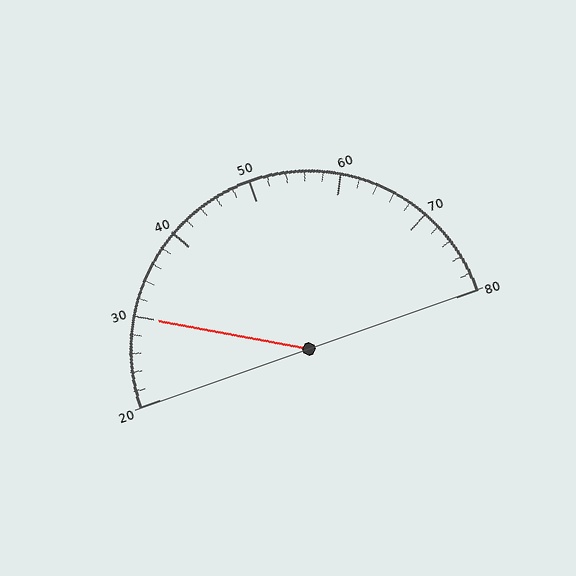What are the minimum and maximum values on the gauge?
The gauge ranges from 20 to 80.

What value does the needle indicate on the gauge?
The needle indicates approximately 30.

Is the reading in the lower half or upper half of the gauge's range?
The reading is in the lower half of the range (20 to 80).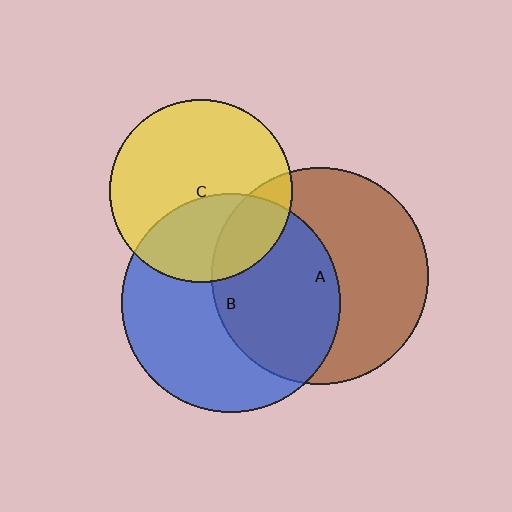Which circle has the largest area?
Circle B (blue).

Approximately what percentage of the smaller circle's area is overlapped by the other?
Approximately 20%.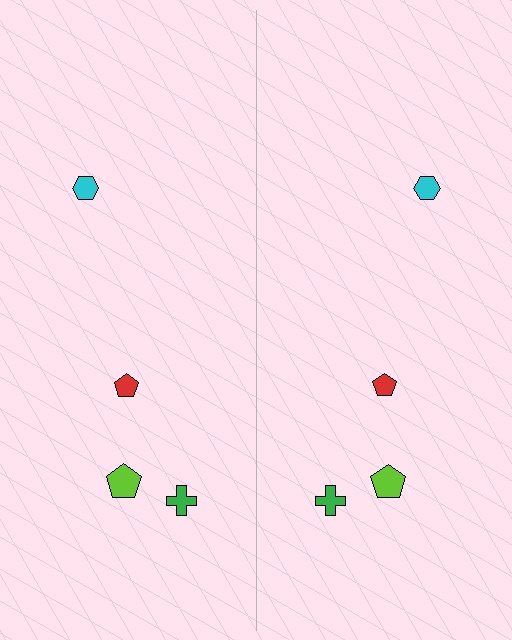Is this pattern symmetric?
Yes, this pattern has bilateral (reflection) symmetry.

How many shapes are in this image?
There are 8 shapes in this image.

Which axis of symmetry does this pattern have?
The pattern has a vertical axis of symmetry running through the center of the image.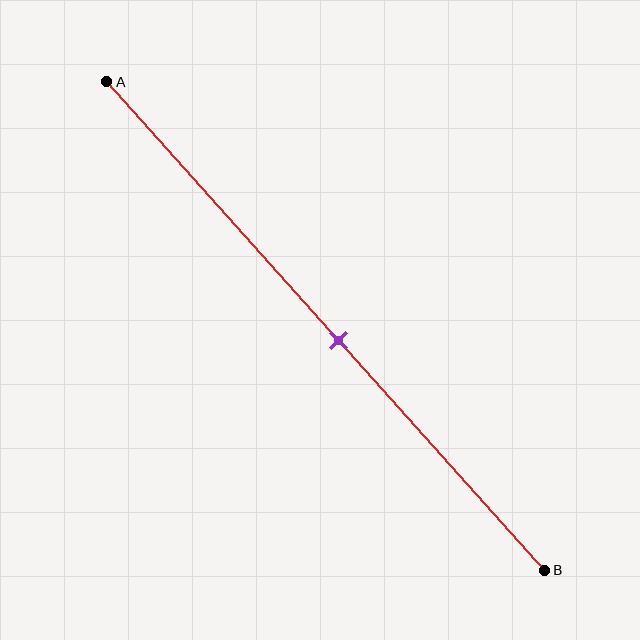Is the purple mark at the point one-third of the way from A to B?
No, the mark is at about 55% from A, not at the 33% one-third point.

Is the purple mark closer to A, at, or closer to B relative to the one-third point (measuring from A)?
The purple mark is closer to point B than the one-third point of segment AB.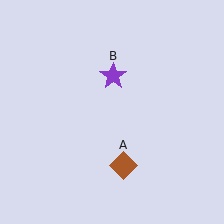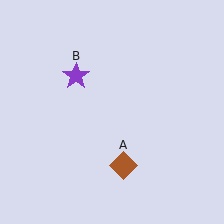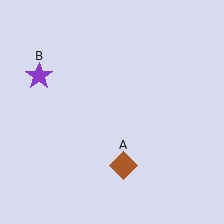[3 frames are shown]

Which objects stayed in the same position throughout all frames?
Brown diamond (object A) remained stationary.